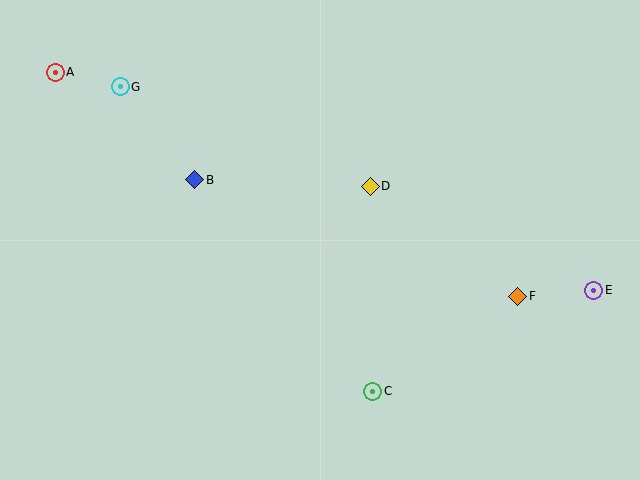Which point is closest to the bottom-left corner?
Point B is closest to the bottom-left corner.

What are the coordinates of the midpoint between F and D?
The midpoint between F and D is at (444, 241).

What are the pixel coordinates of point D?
Point D is at (370, 186).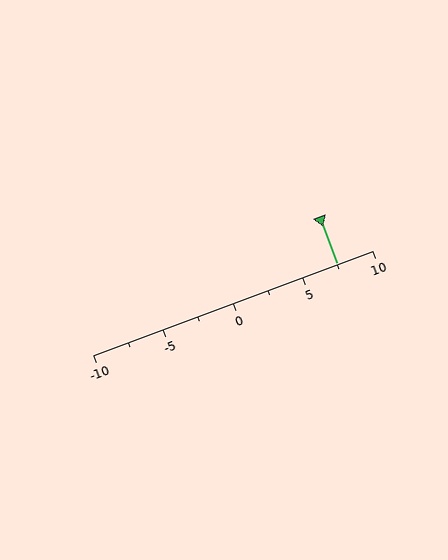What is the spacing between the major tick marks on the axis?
The major ticks are spaced 5 apart.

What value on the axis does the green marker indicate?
The marker indicates approximately 7.5.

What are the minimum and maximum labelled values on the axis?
The axis runs from -10 to 10.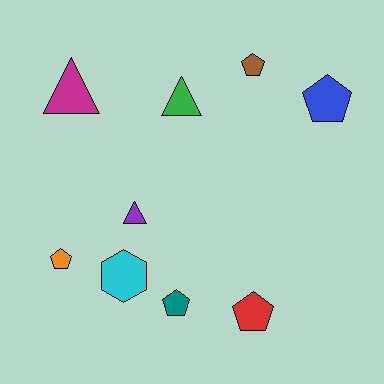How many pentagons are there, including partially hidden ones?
There are 5 pentagons.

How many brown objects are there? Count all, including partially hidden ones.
There is 1 brown object.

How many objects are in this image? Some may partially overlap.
There are 9 objects.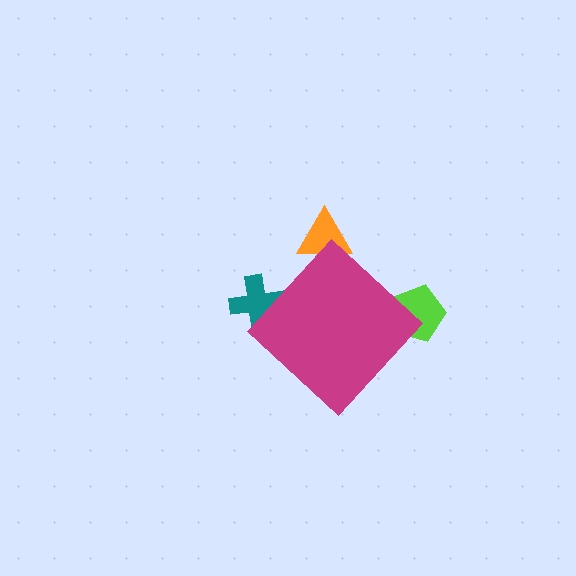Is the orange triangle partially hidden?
Yes, the orange triangle is partially hidden behind the magenta diamond.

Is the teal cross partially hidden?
Yes, the teal cross is partially hidden behind the magenta diamond.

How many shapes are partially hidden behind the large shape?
3 shapes are partially hidden.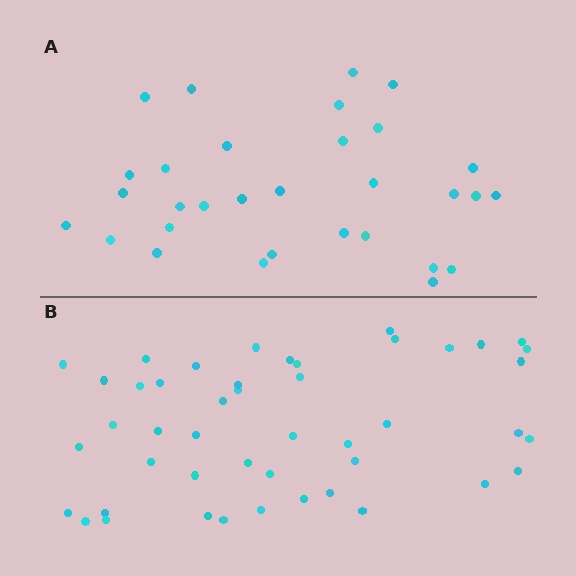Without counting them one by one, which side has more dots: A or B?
Region B (the bottom region) has more dots.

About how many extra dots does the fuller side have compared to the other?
Region B has approximately 15 more dots than region A.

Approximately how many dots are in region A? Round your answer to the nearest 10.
About 30 dots. (The exact count is 31, which rounds to 30.)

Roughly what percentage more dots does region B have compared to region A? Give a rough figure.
About 50% more.